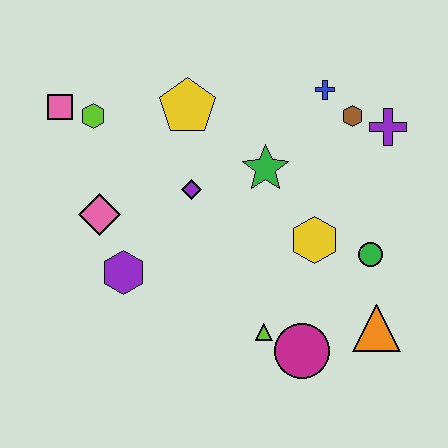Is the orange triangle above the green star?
No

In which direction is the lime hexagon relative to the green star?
The lime hexagon is to the left of the green star.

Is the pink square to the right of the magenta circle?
No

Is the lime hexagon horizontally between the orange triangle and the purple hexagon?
No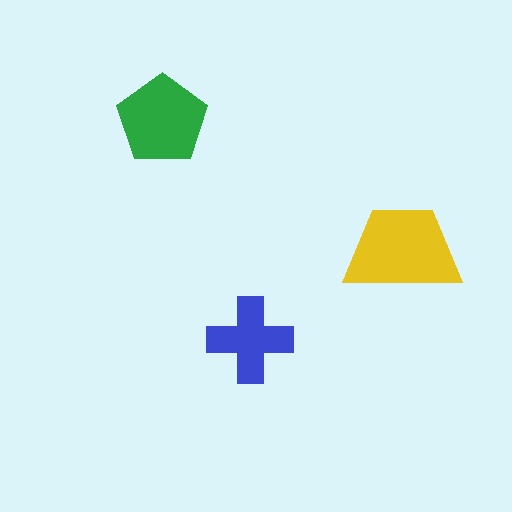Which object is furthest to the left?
The green pentagon is leftmost.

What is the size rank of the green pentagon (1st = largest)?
2nd.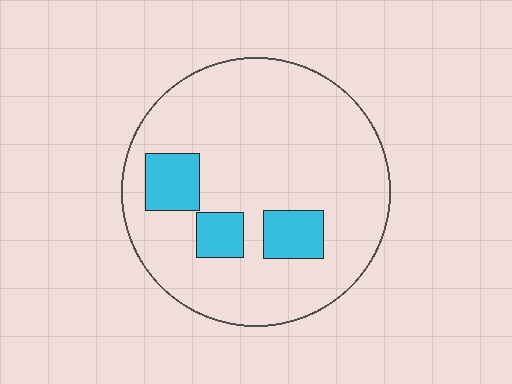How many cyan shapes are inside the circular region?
3.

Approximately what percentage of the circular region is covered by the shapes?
Approximately 15%.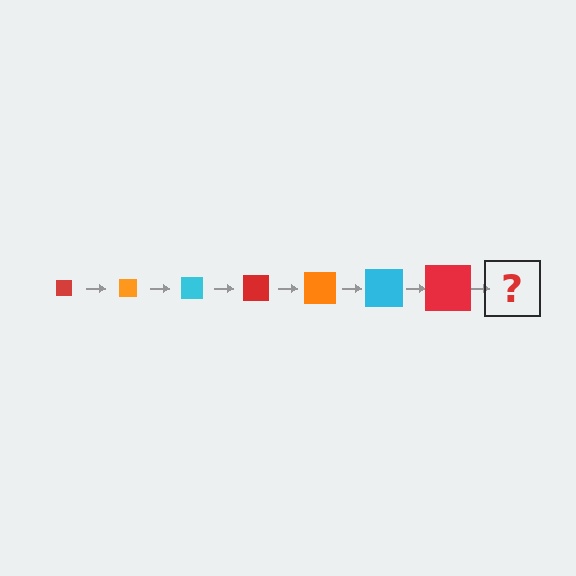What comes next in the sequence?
The next element should be an orange square, larger than the previous one.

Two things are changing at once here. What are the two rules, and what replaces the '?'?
The two rules are that the square grows larger each step and the color cycles through red, orange, and cyan. The '?' should be an orange square, larger than the previous one.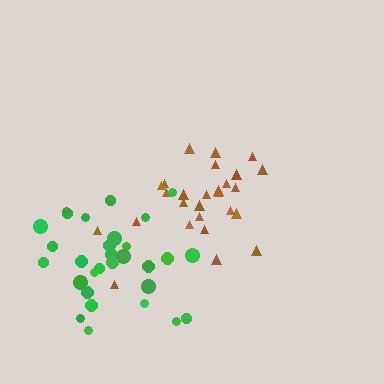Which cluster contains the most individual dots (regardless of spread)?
Green (30).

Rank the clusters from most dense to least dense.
brown, green.